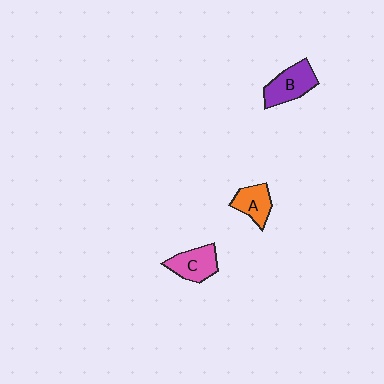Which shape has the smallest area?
Shape A (orange).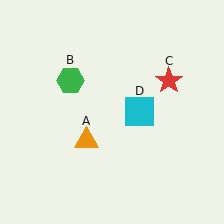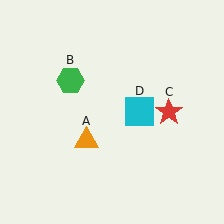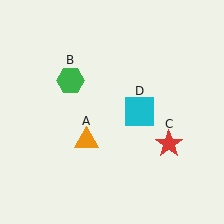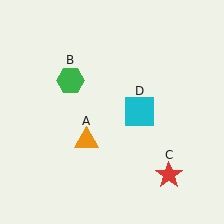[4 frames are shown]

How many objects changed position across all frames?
1 object changed position: red star (object C).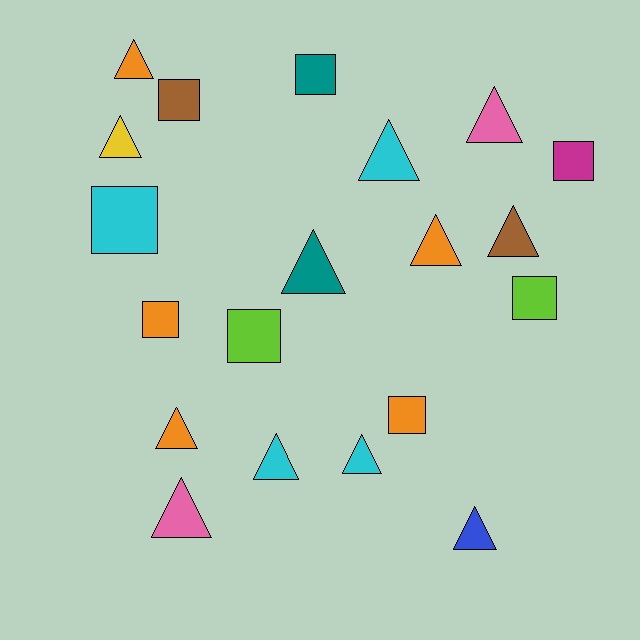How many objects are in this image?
There are 20 objects.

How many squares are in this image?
There are 8 squares.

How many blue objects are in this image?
There is 1 blue object.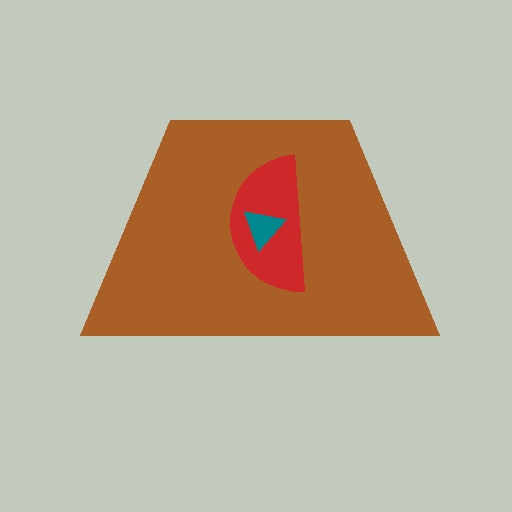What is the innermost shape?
The teal triangle.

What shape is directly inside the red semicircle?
The teal triangle.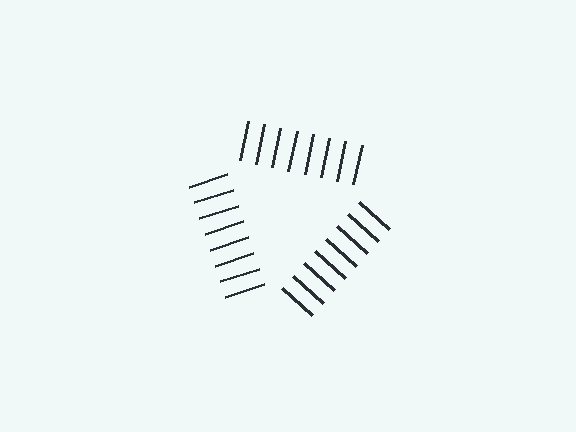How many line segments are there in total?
24 — 8 along each of the 3 edges.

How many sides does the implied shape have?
3 sides — the line-ends trace a triangle.